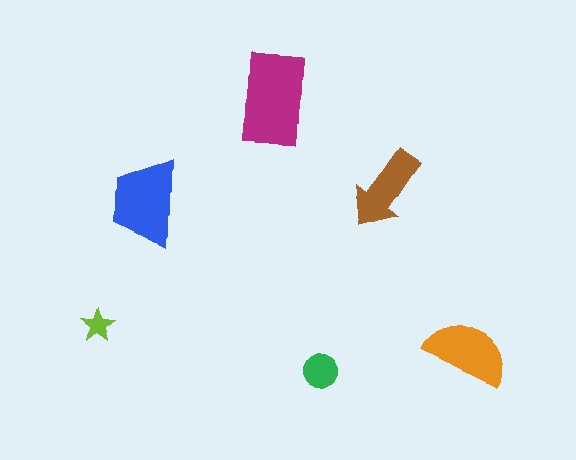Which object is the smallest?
The lime star.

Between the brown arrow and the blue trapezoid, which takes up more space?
The blue trapezoid.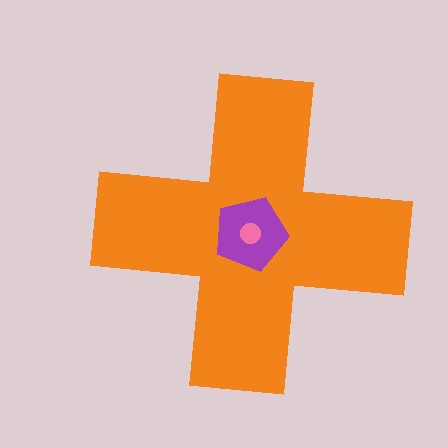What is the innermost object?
The pink circle.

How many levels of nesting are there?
3.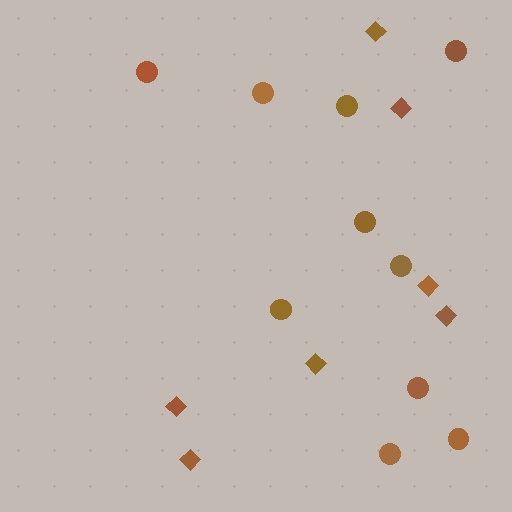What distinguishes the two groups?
There are 2 groups: one group of circles (10) and one group of diamonds (7).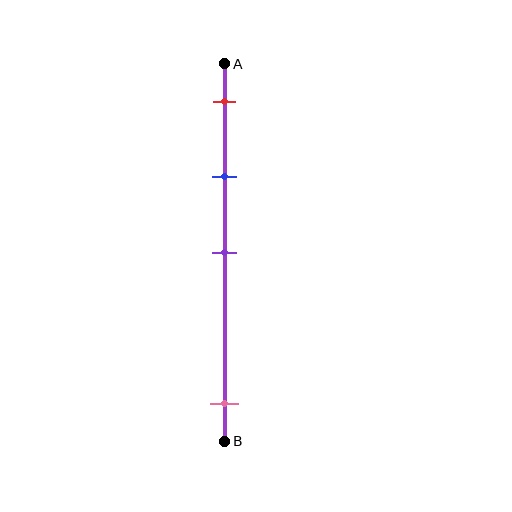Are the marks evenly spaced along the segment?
No, the marks are not evenly spaced.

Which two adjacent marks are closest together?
The red and blue marks are the closest adjacent pair.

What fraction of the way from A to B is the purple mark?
The purple mark is approximately 50% (0.5) of the way from A to B.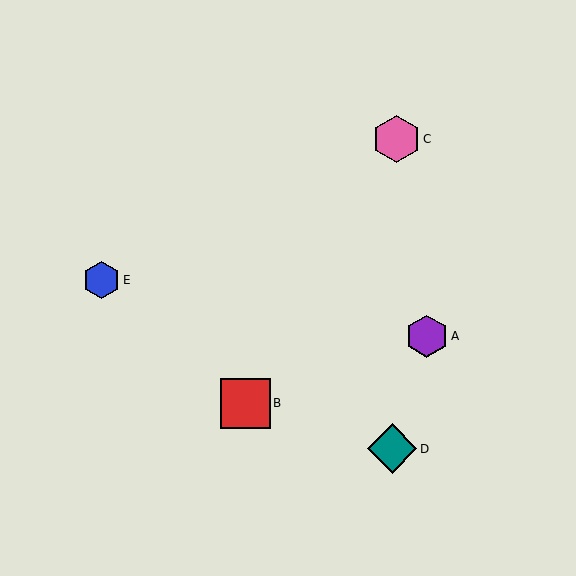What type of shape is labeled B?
Shape B is a red square.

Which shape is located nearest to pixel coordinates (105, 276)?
The blue hexagon (labeled E) at (102, 280) is nearest to that location.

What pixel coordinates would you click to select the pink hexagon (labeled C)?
Click at (396, 139) to select the pink hexagon C.